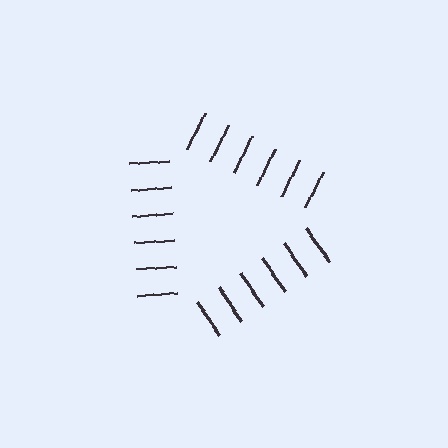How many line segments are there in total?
18 — 6 along each of the 3 edges.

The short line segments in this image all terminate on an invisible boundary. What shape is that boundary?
An illusory triangle — the line segments terminate on its edges but no continuous stroke is drawn.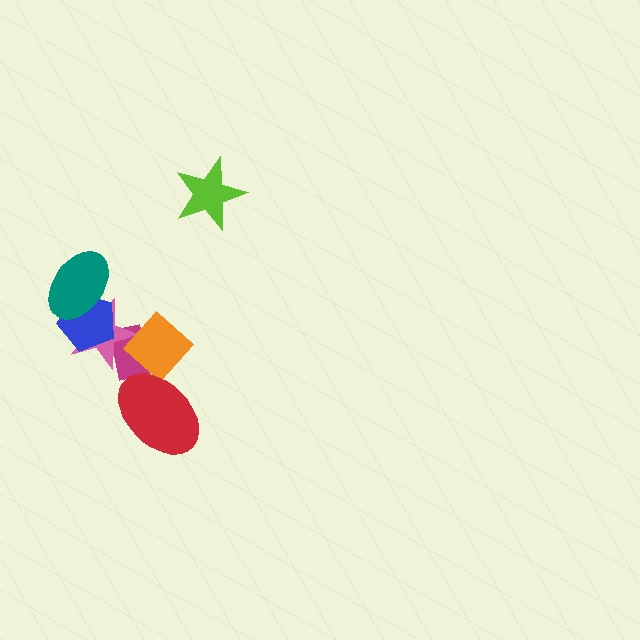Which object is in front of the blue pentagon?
The teal ellipse is in front of the blue pentagon.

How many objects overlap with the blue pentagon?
2 objects overlap with the blue pentagon.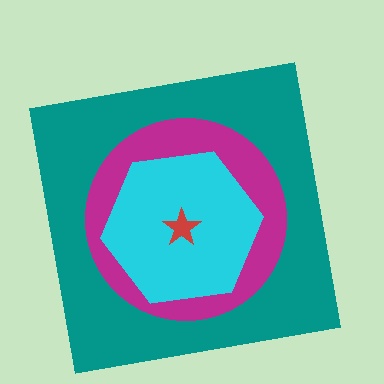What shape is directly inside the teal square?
The magenta circle.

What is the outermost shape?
The teal square.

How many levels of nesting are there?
4.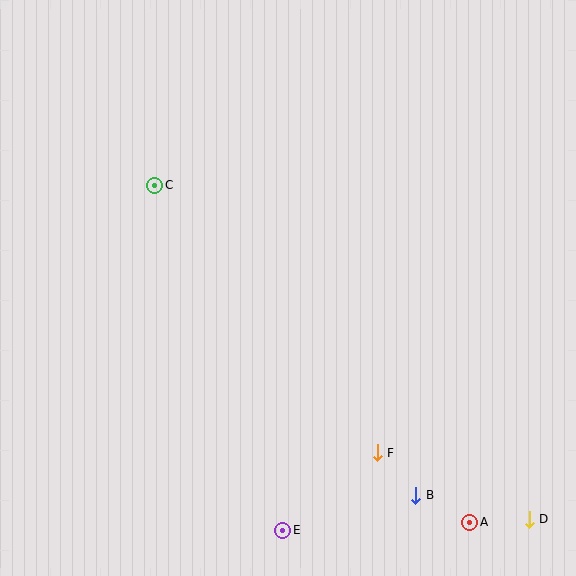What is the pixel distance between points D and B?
The distance between D and B is 116 pixels.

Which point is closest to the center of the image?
Point C at (155, 185) is closest to the center.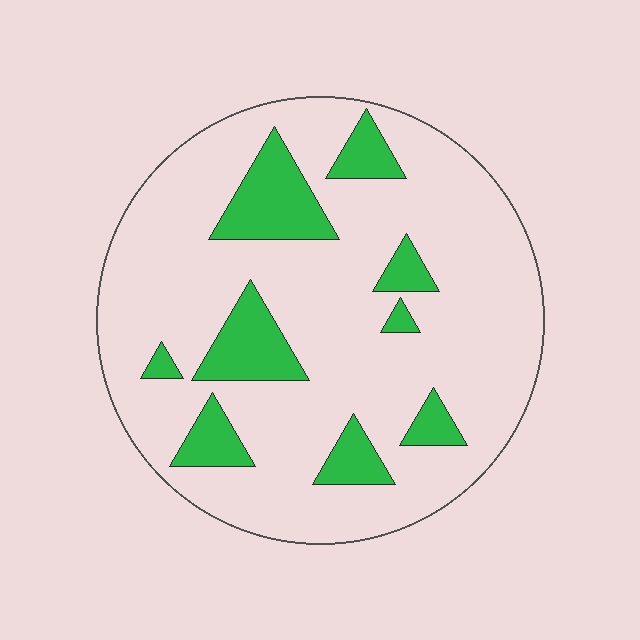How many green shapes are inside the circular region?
9.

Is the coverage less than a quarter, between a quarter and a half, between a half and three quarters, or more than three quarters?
Less than a quarter.